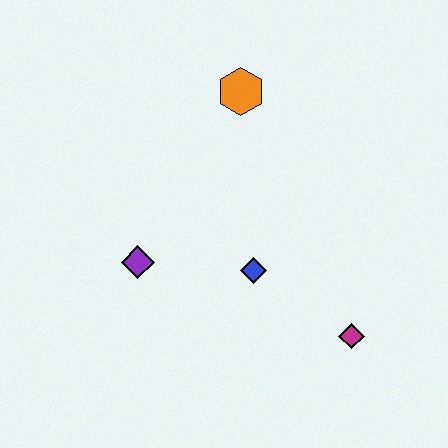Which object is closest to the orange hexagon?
The blue diamond is closest to the orange hexagon.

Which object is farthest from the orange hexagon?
The magenta diamond is farthest from the orange hexagon.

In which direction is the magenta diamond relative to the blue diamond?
The magenta diamond is to the right of the blue diamond.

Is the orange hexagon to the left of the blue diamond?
Yes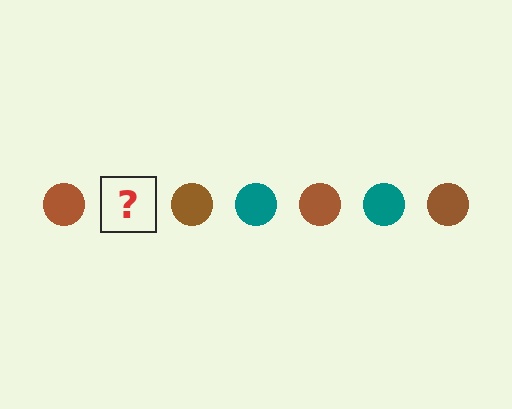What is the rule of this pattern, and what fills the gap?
The rule is that the pattern cycles through brown, teal circles. The gap should be filled with a teal circle.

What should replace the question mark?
The question mark should be replaced with a teal circle.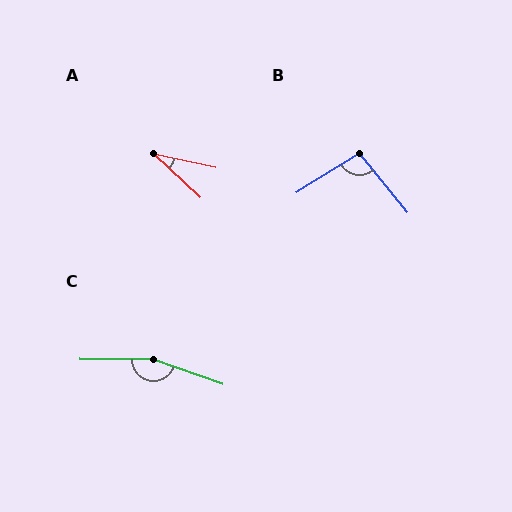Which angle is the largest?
C, at approximately 161 degrees.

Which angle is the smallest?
A, at approximately 31 degrees.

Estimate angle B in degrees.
Approximately 97 degrees.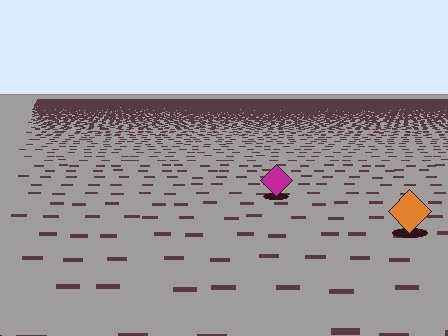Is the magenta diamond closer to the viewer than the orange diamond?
No. The orange diamond is closer — you can tell from the texture gradient: the ground texture is coarser near it.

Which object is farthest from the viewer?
The magenta diamond is farthest from the viewer. It appears smaller and the ground texture around it is denser.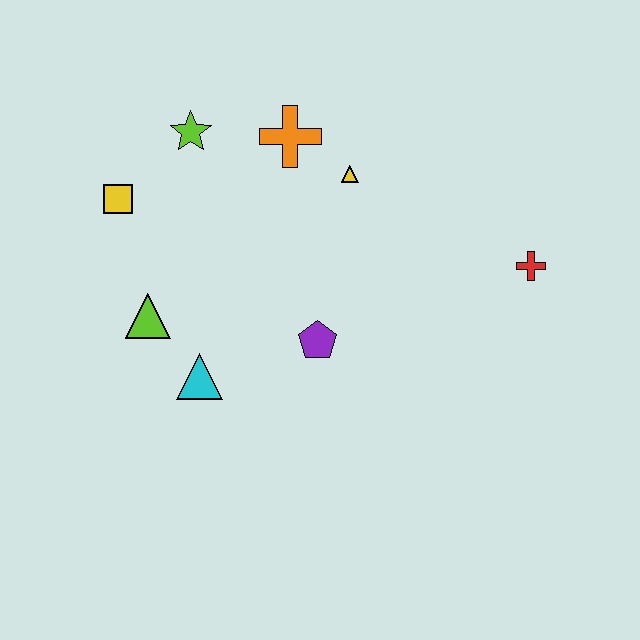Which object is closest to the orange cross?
The yellow triangle is closest to the orange cross.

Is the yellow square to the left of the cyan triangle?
Yes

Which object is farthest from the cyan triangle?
The red cross is farthest from the cyan triangle.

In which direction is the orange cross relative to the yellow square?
The orange cross is to the right of the yellow square.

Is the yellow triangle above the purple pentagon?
Yes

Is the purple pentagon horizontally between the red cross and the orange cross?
Yes